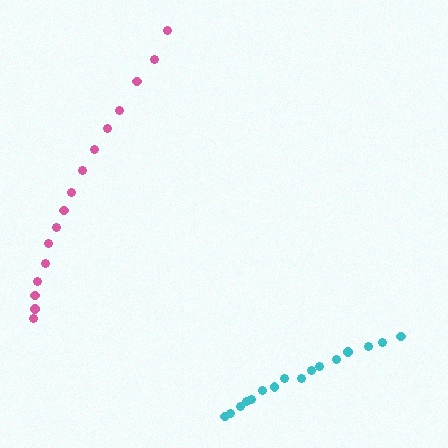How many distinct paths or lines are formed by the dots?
There are 2 distinct paths.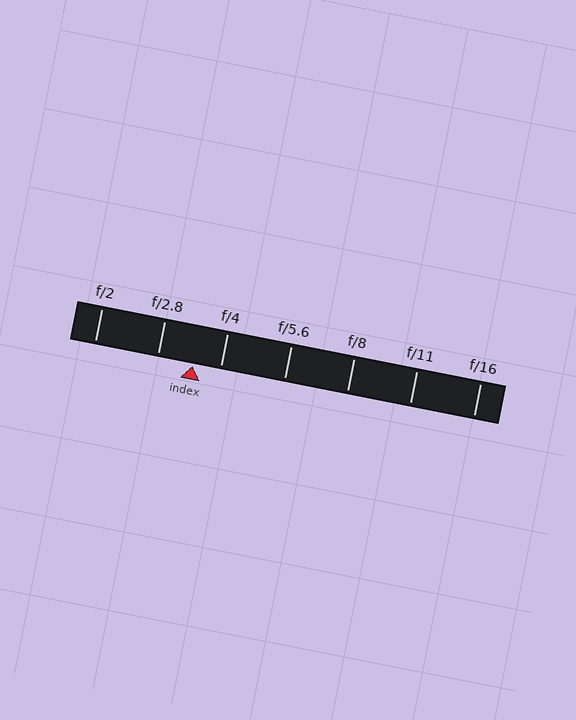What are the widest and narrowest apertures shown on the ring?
The widest aperture shown is f/2 and the narrowest is f/16.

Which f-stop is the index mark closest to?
The index mark is closest to f/4.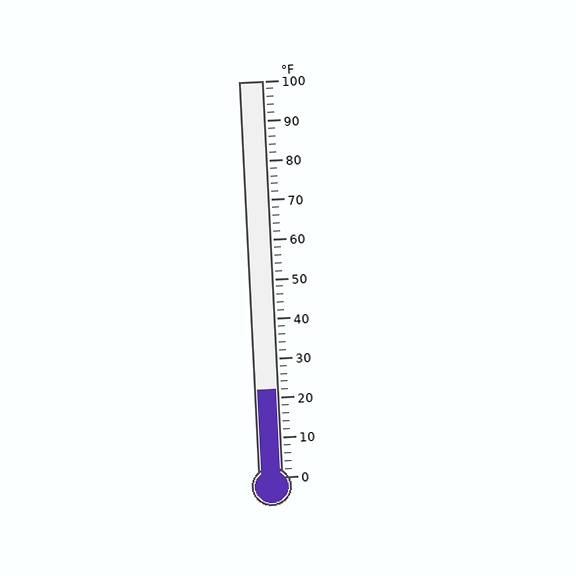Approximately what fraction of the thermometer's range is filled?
The thermometer is filled to approximately 20% of its range.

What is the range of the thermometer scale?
The thermometer scale ranges from 0°F to 100°F.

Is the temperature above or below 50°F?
The temperature is below 50°F.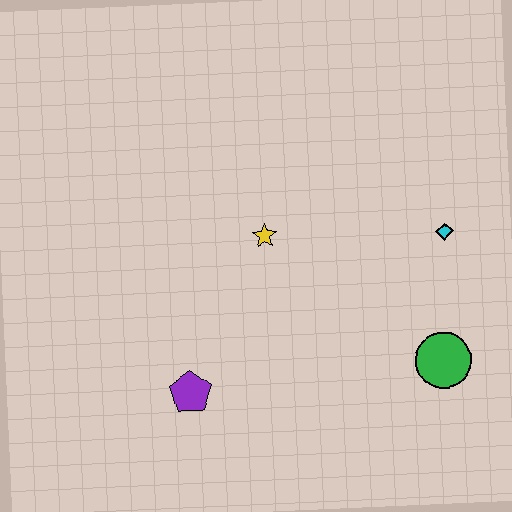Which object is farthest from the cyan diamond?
The purple pentagon is farthest from the cyan diamond.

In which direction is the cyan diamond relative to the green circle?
The cyan diamond is above the green circle.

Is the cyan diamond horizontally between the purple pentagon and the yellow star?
No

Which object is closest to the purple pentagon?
The yellow star is closest to the purple pentagon.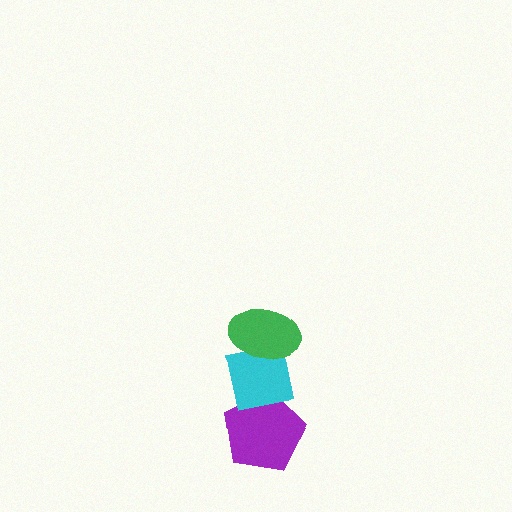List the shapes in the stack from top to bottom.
From top to bottom: the green ellipse, the cyan square, the purple pentagon.